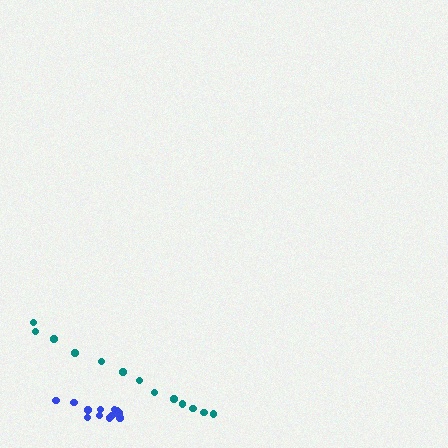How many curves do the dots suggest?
There are 2 distinct paths.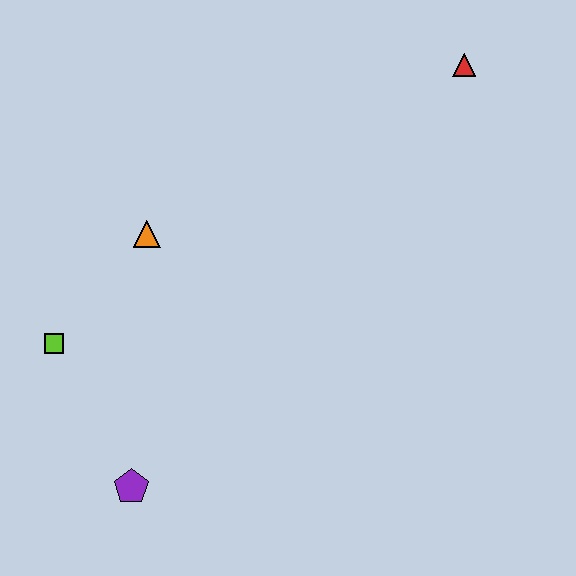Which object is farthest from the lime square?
The red triangle is farthest from the lime square.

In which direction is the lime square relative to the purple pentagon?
The lime square is above the purple pentagon.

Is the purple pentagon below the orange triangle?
Yes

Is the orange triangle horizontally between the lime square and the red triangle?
Yes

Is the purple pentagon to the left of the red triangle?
Yes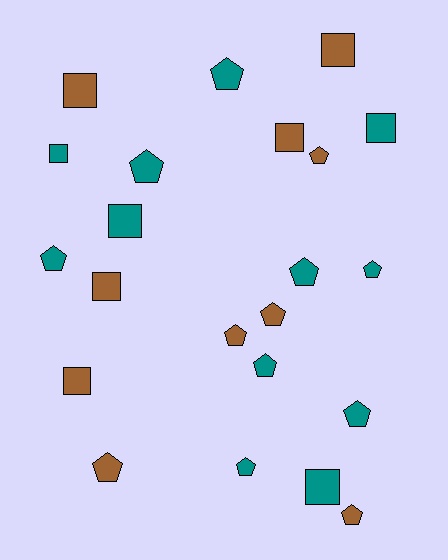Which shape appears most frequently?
Pentagon, with 13 objects.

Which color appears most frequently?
Teal, with 12 objects.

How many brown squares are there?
There are 5 brown squares.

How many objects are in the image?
There are 22 objects.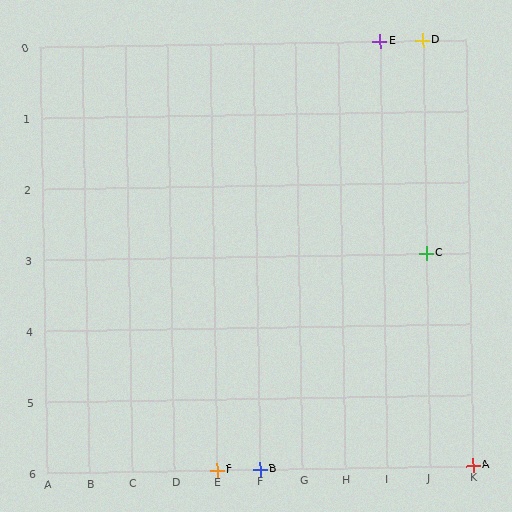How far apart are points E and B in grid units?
Points E and B are 3 columns and 6 rows apart (about 6.7 grid units diagonally).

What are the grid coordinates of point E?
Point E is at grid coordinates (I, 0).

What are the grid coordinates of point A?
Point A is at grid coordinates (K, 6).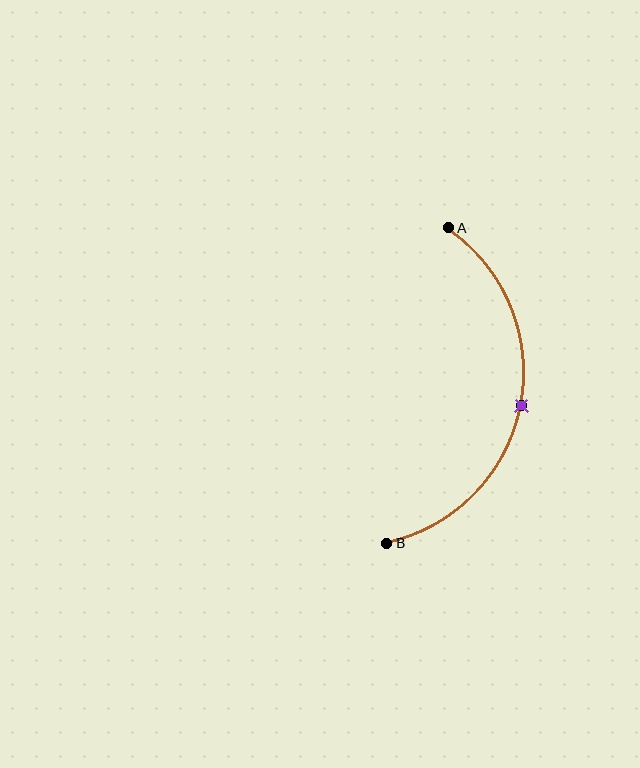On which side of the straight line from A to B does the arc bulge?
The arc bulges to the right of the straight line connecting A and B.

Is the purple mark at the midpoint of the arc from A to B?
Yes. The purple mark lies on the arc at equal arc-length from both A and B — it is the arc midpoint.